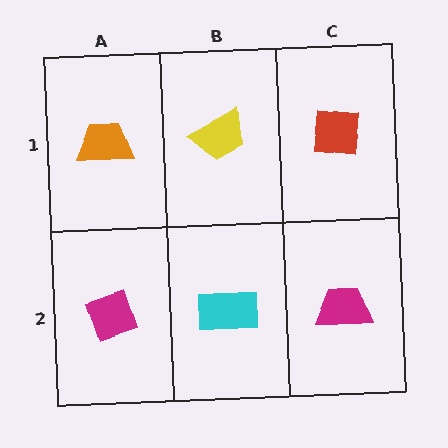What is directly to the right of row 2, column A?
A cyan rectangle.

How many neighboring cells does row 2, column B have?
3.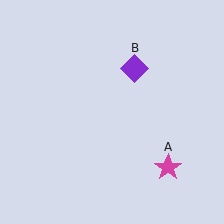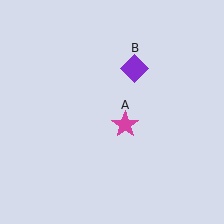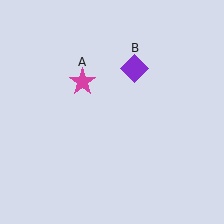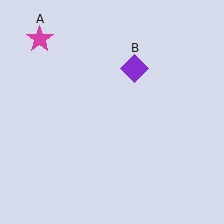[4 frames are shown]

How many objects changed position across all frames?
1 object changed position: magenta star (object A).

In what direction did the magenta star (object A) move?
The magenta star (object A) moved up and to the left.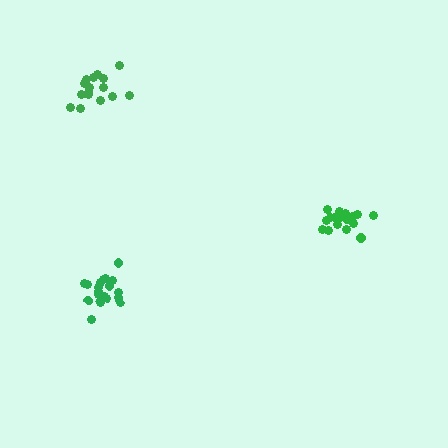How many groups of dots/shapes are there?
There are 3 groups.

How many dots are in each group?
Group 1: 20 dots, Group 2: 16 dots, Group 3: 20 dots (56 total).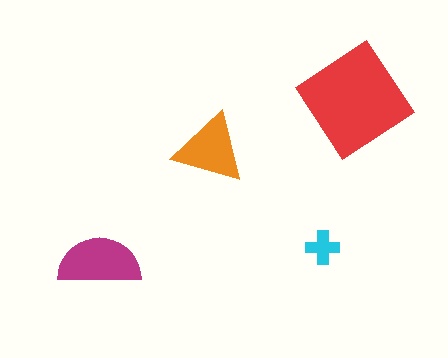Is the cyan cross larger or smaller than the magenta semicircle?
Smaller.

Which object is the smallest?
The cyan cross.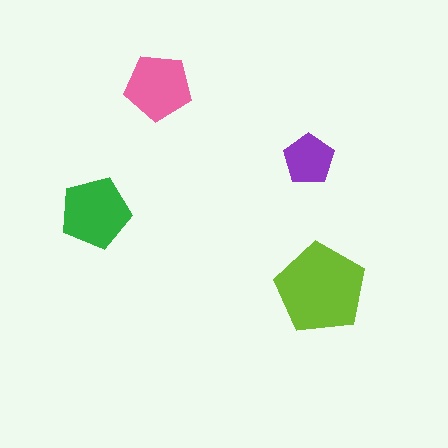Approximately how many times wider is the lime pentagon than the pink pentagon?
About 1.5 times wider.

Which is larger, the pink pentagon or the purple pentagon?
The pink one.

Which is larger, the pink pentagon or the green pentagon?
The green one.